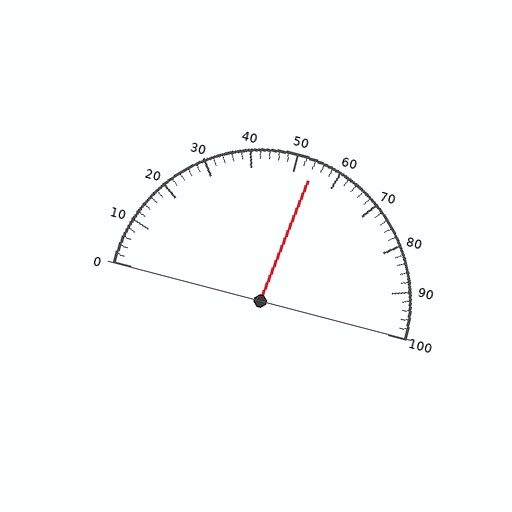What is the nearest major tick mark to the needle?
The nearest major tick mark is 50.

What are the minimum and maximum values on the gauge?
The gauge ranges from 0 to 100.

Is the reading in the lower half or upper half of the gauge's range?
The reading is in the upper half of the range (0 to 100).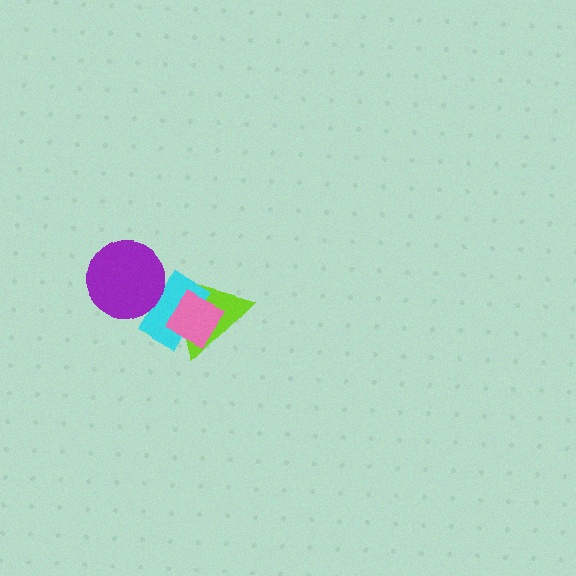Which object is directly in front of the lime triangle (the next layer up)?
The cyan rectangle is directly in front of the lime triangle.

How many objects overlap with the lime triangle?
2 objects overlap with the lime triangle.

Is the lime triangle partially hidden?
Yes, it is partially covered by another shape.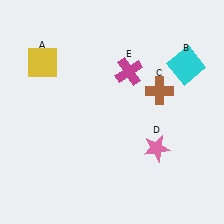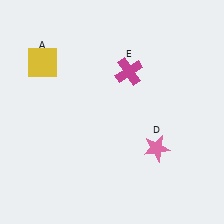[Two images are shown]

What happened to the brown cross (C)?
The brown cross (C) was removed in Image 2. It was in the top-right area of Image 1.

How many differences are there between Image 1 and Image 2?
There are 2 differences between the two images.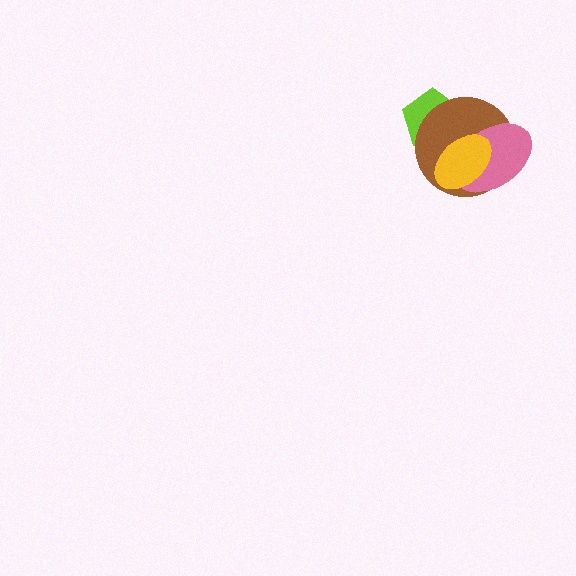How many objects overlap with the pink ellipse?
2 objects overlap with the pink ellipse.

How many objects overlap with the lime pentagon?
2 objects overlap with the lime pentagon.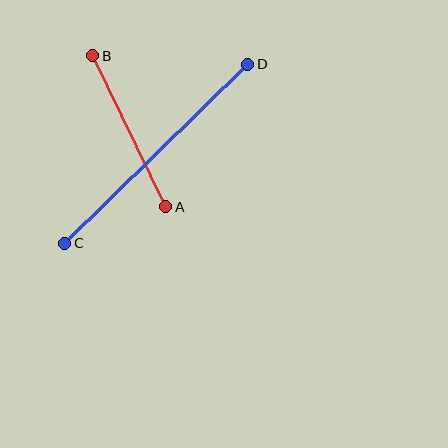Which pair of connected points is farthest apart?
Points C and D are farthest apart.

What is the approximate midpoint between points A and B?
The midpoint is at approximately (129, 131) pixels.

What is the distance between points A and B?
The distance is approximately 168 pixels.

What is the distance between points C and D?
The distance is approximately 256 pixels.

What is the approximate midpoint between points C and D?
The midpoint is at approximately (156, 154) pixels.